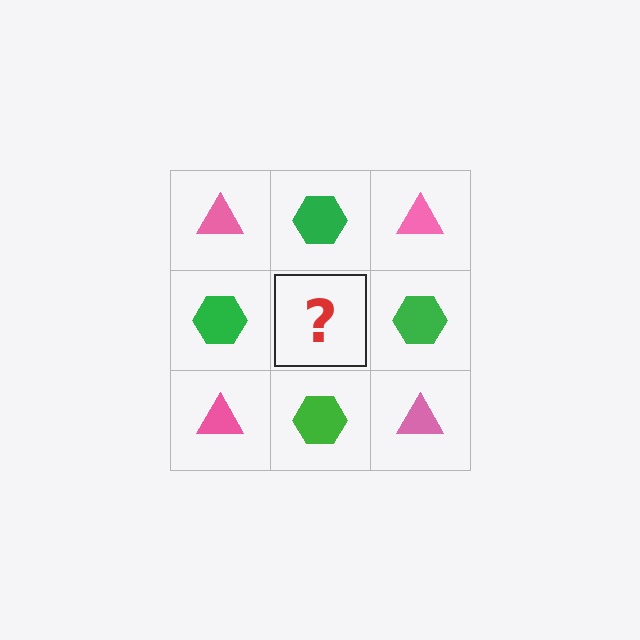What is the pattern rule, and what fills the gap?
The rule is that it alternates pink triangle and green hexagon in a checkerboard pattern. The gap should be filled with a pink triangle.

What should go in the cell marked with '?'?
The missing cell should contain a pink triangle.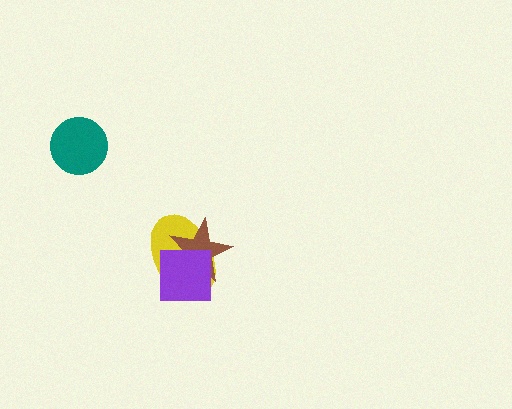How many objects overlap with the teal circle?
0 objects overlap with the teal circle.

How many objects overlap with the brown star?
2 objects overlap with the brown star.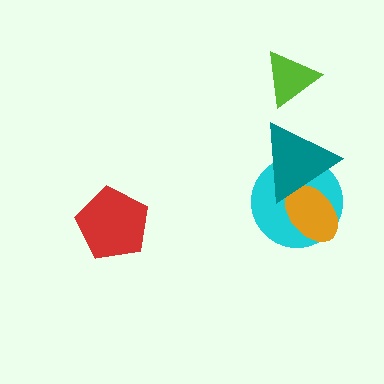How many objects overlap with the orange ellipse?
2 objects overlap with the orange ellipse.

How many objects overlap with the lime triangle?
0 objects overlap with the lime triangle.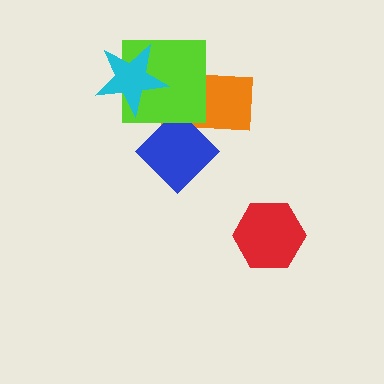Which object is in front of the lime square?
The cyan star is in front of the lime square.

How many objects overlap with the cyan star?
1 object overlaps with the cyan star.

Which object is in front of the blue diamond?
The lime square is in front of the blue diamond.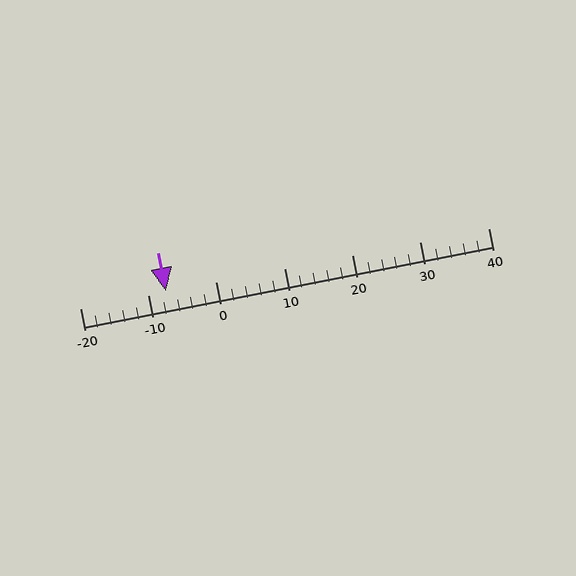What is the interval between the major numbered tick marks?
The major tick marks are spaced 10 units apart.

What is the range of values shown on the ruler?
The ruler shows values from -20 to 40.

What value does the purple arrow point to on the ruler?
The purple arrow points to approximately -7.